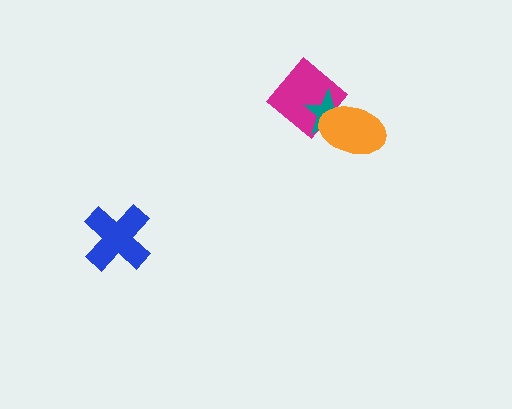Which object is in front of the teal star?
The orange ellipse is in front of the teal star.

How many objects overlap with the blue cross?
0 objects overlap with the blue cross.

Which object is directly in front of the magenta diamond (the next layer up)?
The teal star is directly in front of the magenta diamond.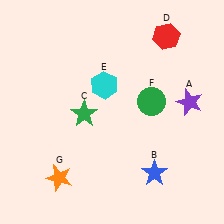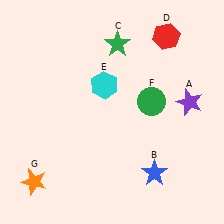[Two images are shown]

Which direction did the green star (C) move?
The green star (C) moved up.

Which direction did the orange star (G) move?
The orange star (G) moved left.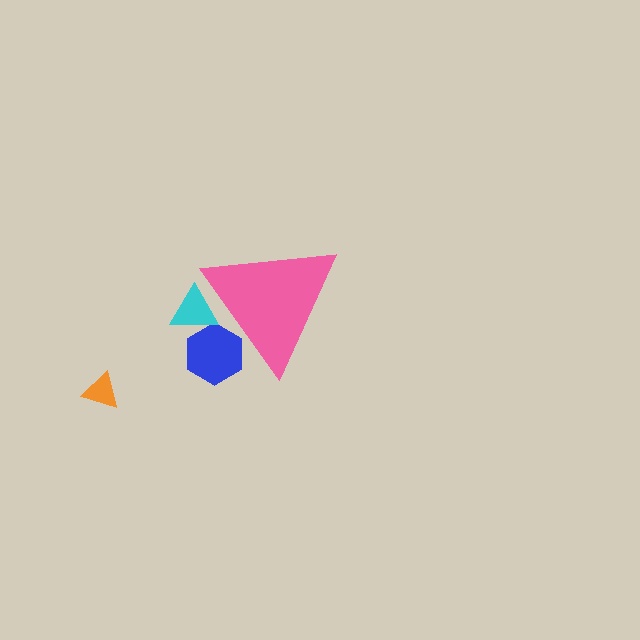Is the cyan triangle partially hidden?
Yes, the cyan triangle is partially hidden behind the pink triangle.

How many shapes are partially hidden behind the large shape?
2 shapes are partially hidden.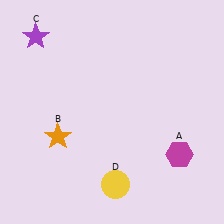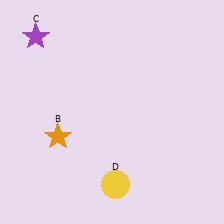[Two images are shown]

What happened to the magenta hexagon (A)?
The magenta hexagon (A) was removed in Image 2. It was in the bottom-right area of Image 1.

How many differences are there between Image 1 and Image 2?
There is 1 difference between the two images.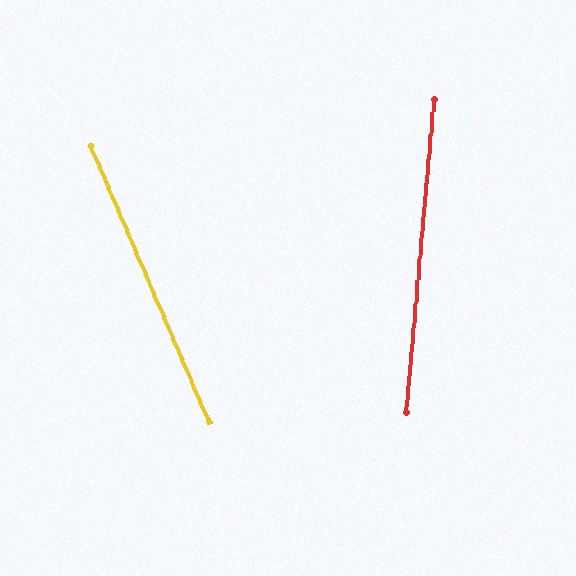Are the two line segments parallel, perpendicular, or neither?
Neither parallel nor perpendicular — they differ by about 28°.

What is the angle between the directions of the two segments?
Approximately 28 degrees.